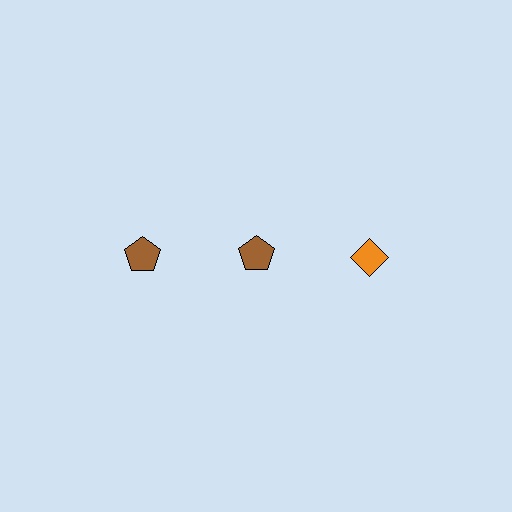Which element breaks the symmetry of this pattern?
The orange diamond in the top row, center column breaks the symmetry. All other shapes are brown pentagons.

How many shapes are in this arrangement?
There are 3 shapes arranged in a grid pattern.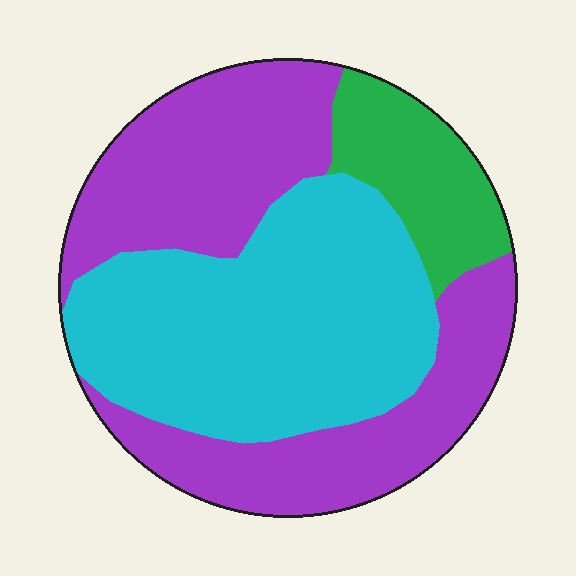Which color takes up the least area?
Green, at roughly 15%.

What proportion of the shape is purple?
Purple covers 45% of the shape.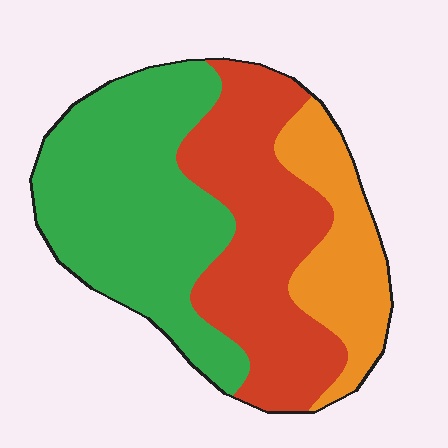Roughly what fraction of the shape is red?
Red covers 37% of the shape.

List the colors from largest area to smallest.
From largest to smallest: green, red, orange.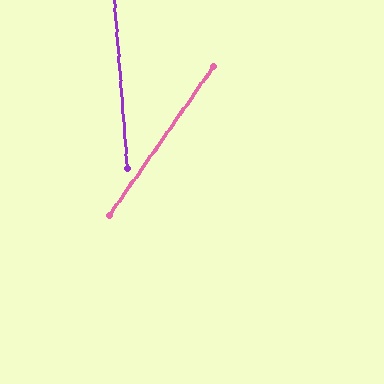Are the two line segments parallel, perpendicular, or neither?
Neither parallel nor perpendicular — they differ by about 39°.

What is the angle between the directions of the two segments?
Approximately 39 degrees.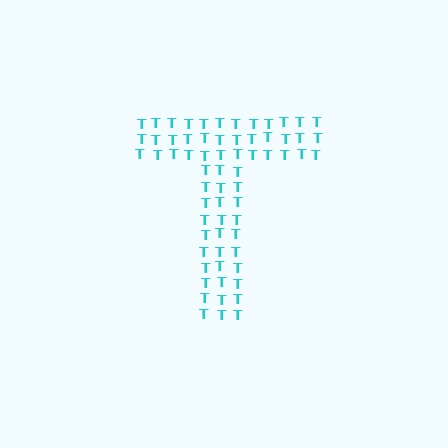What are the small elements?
The small elements are letter T's.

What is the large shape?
The large shape is the letter T.